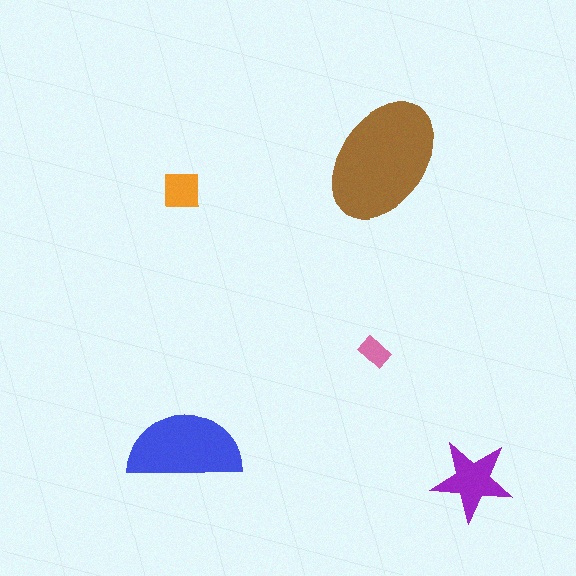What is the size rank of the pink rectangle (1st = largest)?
5th.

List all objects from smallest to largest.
The pink rectangle, the orange square, the purple star, the blue semicircle, the brown ellipse.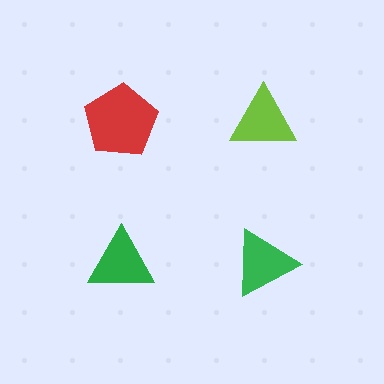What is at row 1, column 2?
A lime triangle.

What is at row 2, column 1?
A green triangle.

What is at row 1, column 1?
A red pentagon.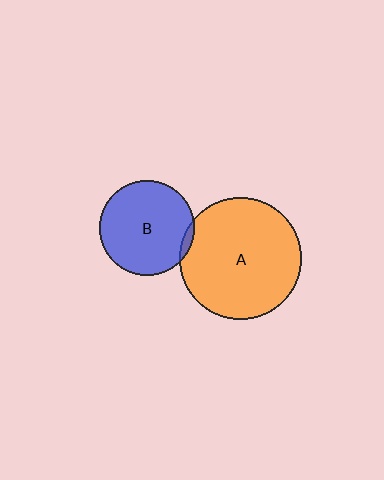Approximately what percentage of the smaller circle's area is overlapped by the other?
Approximately 5%.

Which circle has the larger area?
Circle A (orange).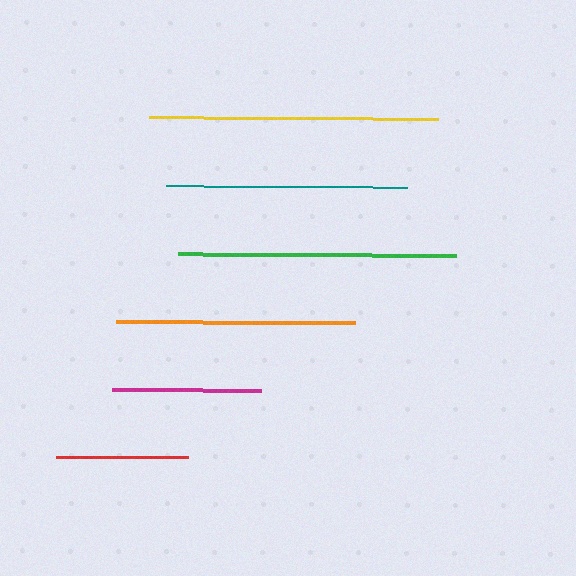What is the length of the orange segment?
The orange segment is approximately 239 pixels long.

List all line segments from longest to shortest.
From longest to shortest: yellow, green, teal, orange, magenta, red.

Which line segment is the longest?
The yellow line is the longest at approximately 288 pixels.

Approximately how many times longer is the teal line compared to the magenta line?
The teal line is approximately 1.6 times the length of the magenta line.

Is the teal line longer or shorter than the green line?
The green line is longer than the teal line.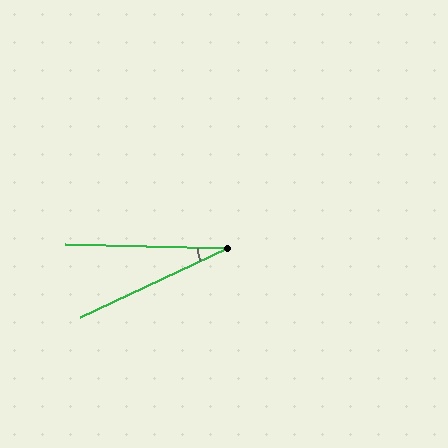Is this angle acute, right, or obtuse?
It is acute.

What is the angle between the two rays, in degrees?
Approximately 27 degrees.